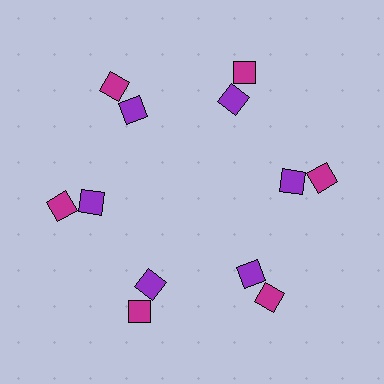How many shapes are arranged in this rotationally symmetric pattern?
There are 12 shapes, arranged in 6 groups of 2.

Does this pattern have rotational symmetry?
Yes, this pattern has 6-fold rotational symmetry. It looks the same after rotating 60 degrees around the center.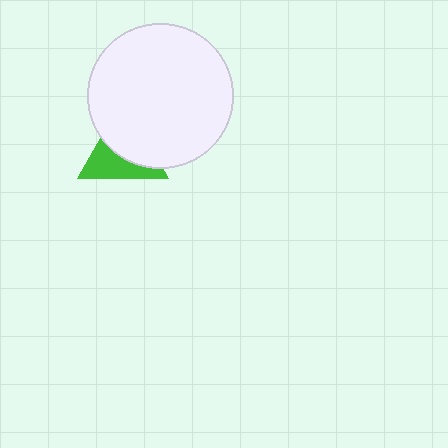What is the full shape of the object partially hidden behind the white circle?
The partially hidden object is a green triangle.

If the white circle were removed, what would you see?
You would see the complete green triangle.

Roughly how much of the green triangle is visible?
About half of it is visible (roughly 46%).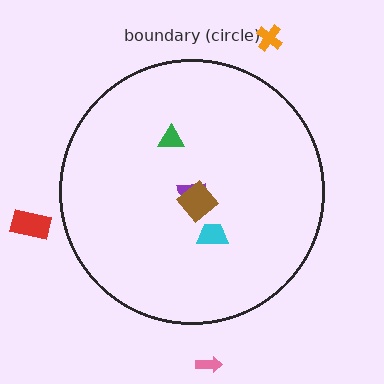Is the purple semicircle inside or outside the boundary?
Inside.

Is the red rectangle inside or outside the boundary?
Outside.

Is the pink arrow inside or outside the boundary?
Outside.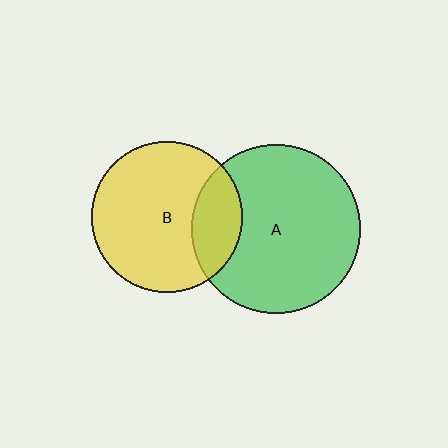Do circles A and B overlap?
Yes.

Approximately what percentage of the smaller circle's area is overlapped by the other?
Approximately 20%.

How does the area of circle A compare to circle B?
Approximately 1.3 times.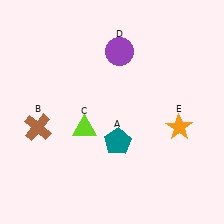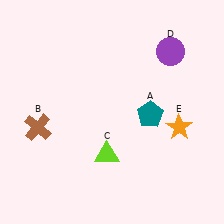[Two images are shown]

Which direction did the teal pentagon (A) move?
The teal pentagon (A) moved right.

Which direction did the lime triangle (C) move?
The lime triangle (C) moved down.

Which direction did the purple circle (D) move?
The purple circle (D) moved right.